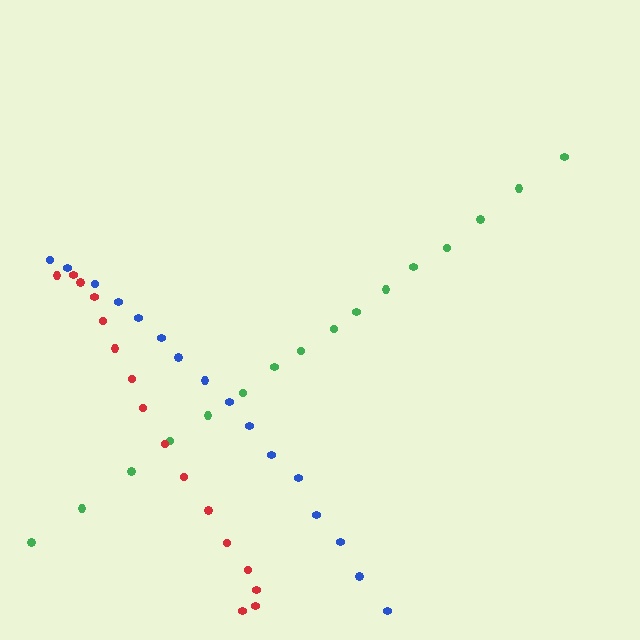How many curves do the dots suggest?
There are 3 distinct paths.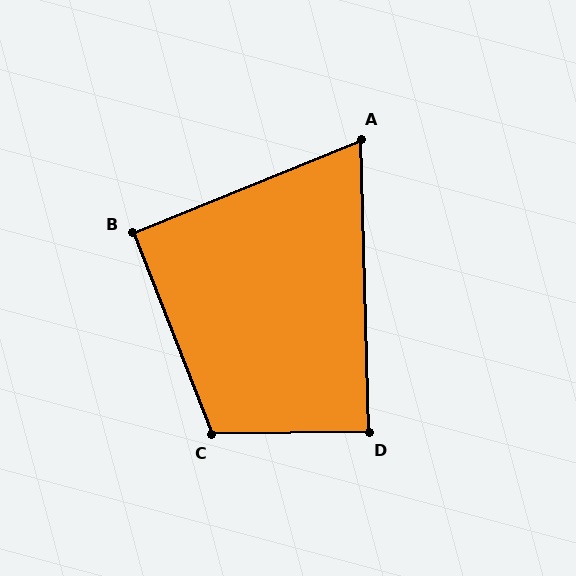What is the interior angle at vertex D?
Approximately 89 degrees (approximately right).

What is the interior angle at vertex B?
Approximately 91 degrees (approximately right).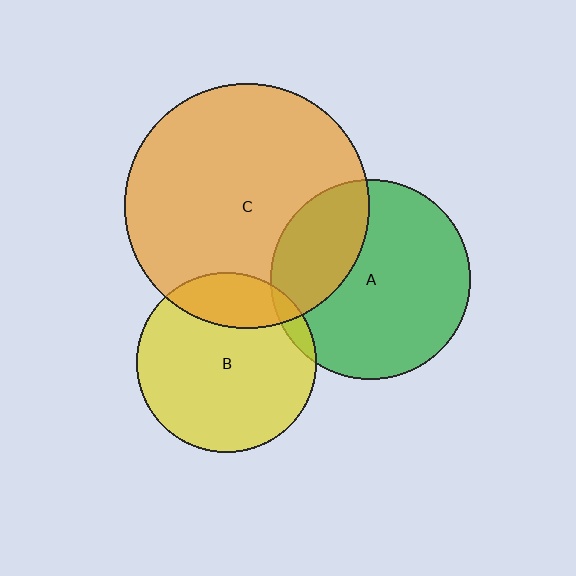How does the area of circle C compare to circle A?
Approximately 1.5 times.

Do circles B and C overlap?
Yes.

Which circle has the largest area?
Circle C (orange).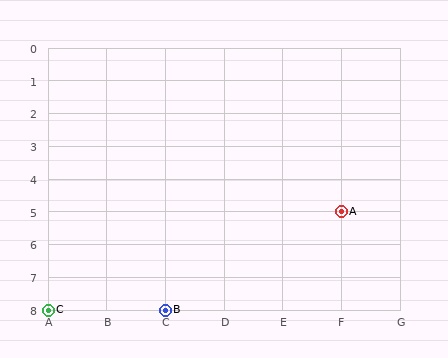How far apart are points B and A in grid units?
Points B and A are 3 columns and 3 rows apart (about 4.2 grid units diagonally).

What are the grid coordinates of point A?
Point A is at grid coordinates (F, 5).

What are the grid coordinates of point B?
Point B is at grid coordinates (C, 8).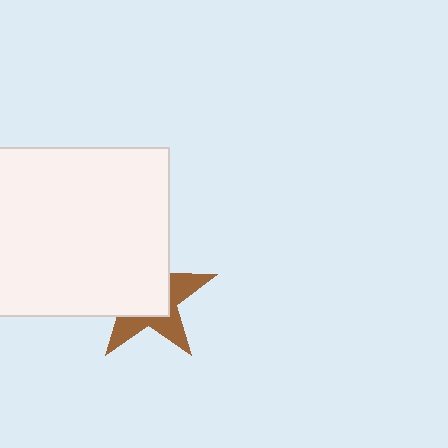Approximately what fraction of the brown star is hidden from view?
Roughly 59% of the brown star is hidden behind the white rectangle.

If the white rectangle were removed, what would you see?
You would see the complete brown star.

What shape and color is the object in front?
The object in front is a white rectangle.